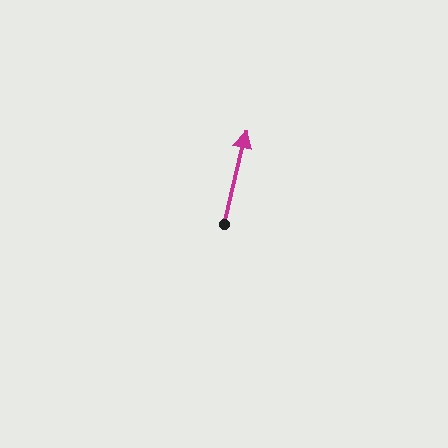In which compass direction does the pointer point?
North.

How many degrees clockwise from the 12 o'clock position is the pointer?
Approximately 13 degrees.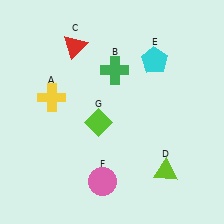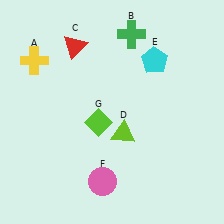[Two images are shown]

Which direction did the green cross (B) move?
The green cross (B) moved up.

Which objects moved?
The objects that moved are: the yellow cross (A), the green cross (B), the lime triangle (D).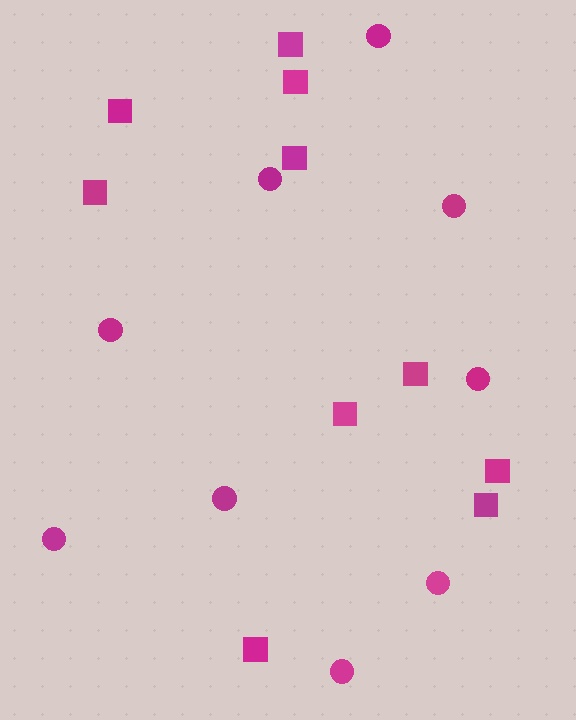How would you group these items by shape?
There are 2 groups: one group of circles (9) and one group of squares (10).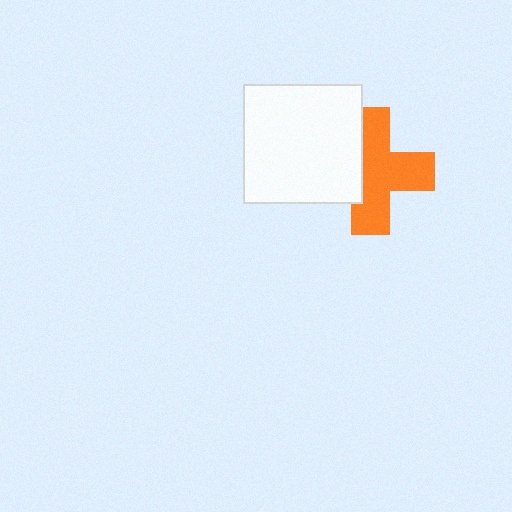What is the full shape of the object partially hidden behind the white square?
The partially hidden object is an orange cross.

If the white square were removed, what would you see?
You would see the complete orange cross.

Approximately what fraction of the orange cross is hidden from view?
Roughly 34% of the orange cross is hidden behind the white square.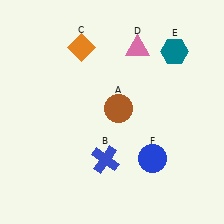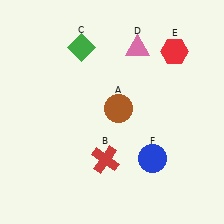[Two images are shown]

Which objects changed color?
B changed from blue to red. C changed from orange to green. E changed from teal to red.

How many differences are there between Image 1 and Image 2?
There are 3 differences between the two images.